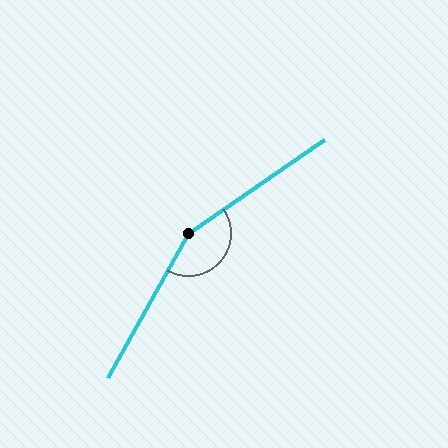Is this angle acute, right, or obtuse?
It is obtuse.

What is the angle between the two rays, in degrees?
Approximately 154 degrees.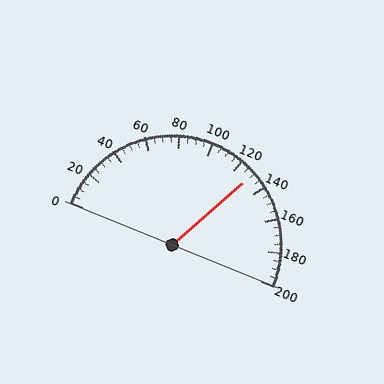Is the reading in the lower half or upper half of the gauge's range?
The reading is in the upper half of the range (0 to 200).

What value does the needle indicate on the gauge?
The needle indicates approximately 130.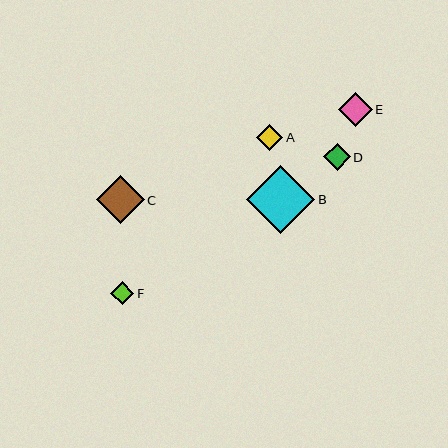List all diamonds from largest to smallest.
From largest to smallest: B, C, E, D, A, F.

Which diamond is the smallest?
Diamond F is the smallest with a size of approximately 23 pixels.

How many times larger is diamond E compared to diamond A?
Diamond E is approximately 1.3 times the size of diamond A.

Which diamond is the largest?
Diamond B is the largest with a size of approximately 69 pixels.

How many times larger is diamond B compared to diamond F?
Diamond B is approximately 3.0 times the size of diamond F.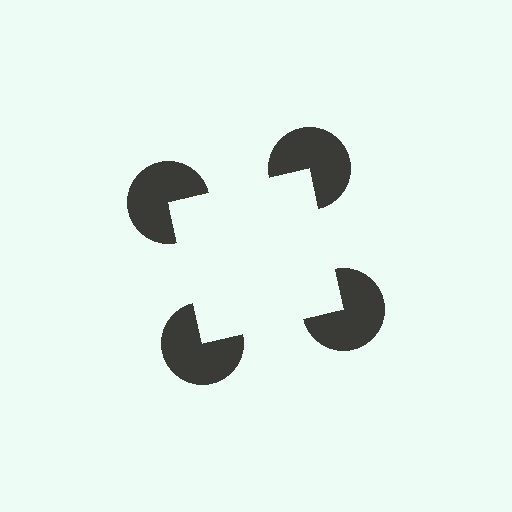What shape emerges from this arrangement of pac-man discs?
An illusory square — its edges are inferred from the aligned wedge cuts in the pac-man discs, not physically drawn.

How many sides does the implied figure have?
4 sides.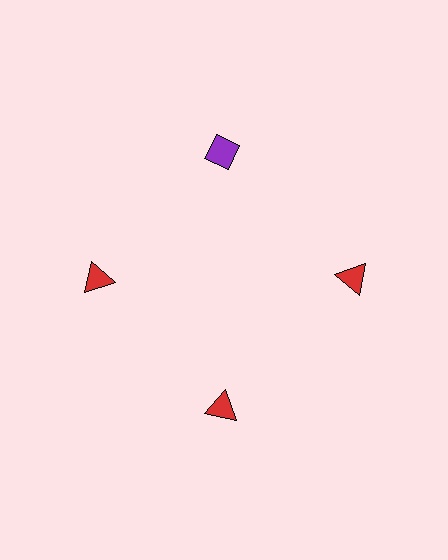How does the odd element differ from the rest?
It differs in both color (purple instead of red) and shape (diamond instead of triangle).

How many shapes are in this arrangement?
There are 4 shapes arranged in a ring pattern.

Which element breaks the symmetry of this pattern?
The purple diamond at roughly the 12 o'clock position breaks the symmetry. All other shapes are red triangles.